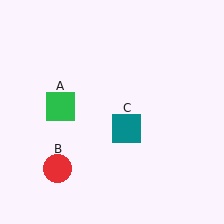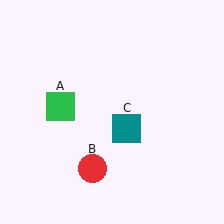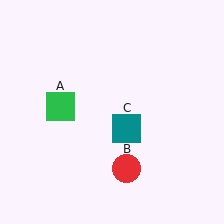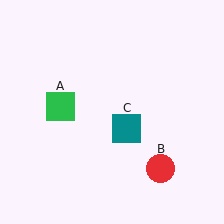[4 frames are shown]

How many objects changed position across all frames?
1 object changed position: red circle (object B).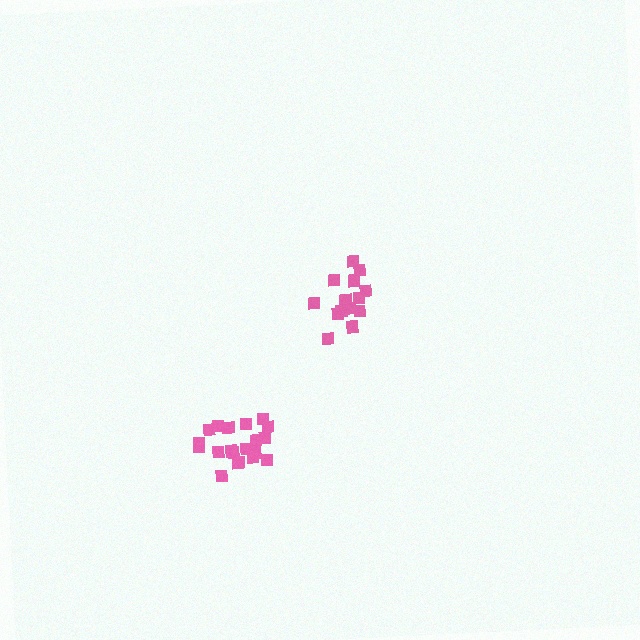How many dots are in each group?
Group 1: 16 dots, Group 2: 20 dots (36 total).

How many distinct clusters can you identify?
There are 2 distinct clusters.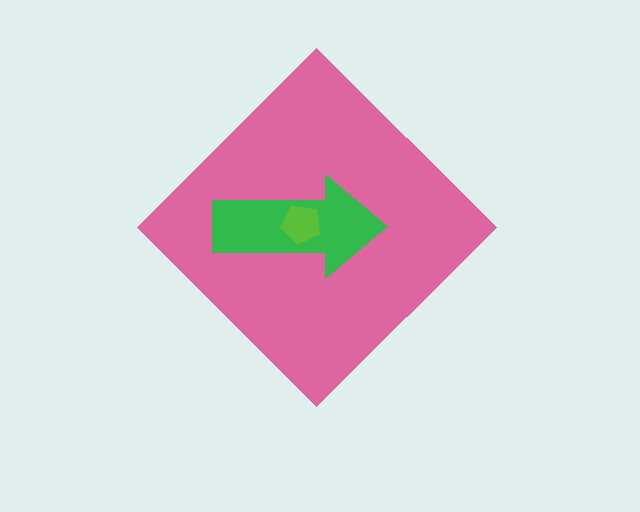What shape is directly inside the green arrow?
The lime pentagon.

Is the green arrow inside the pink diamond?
Yes.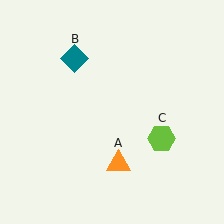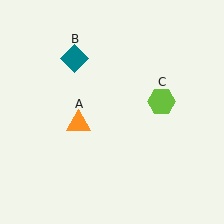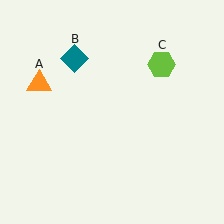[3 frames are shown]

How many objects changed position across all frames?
2 objects changed position: orange triangle (object A), lime hexagon (object C).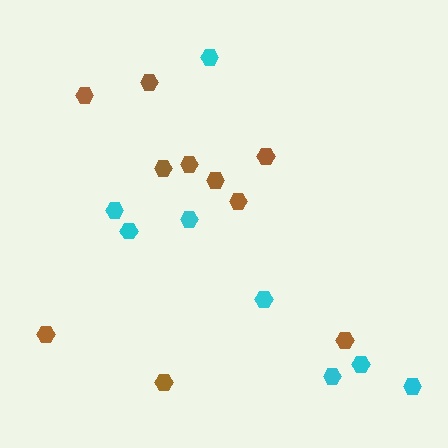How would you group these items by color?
There are 2 groups: one group of cyan hexagons (8) and one group of brown hexagons (10).